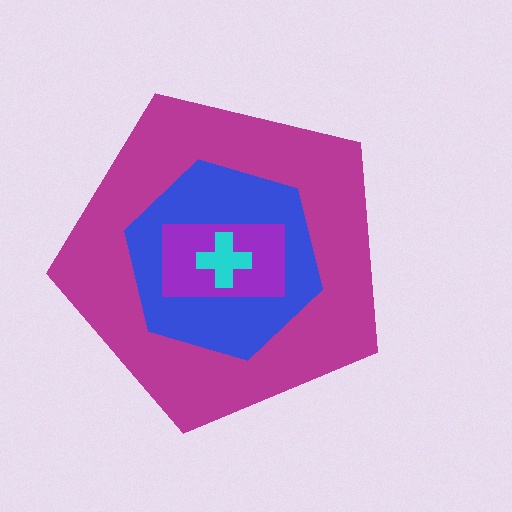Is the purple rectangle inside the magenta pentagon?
Yes.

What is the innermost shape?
The cyan cross.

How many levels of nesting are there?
4.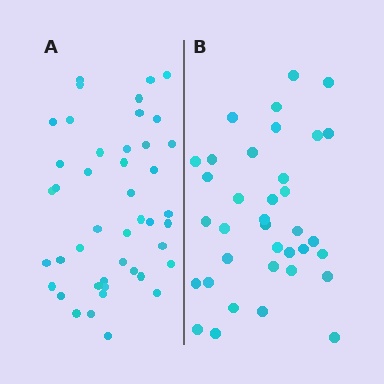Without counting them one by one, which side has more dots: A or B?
Region A (the left region) has more dots.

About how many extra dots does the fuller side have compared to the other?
Region A has roughly 8 or so more dots than region B.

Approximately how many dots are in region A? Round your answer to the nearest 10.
About 40 dots. (The exact count is 44, which rounds to 40.)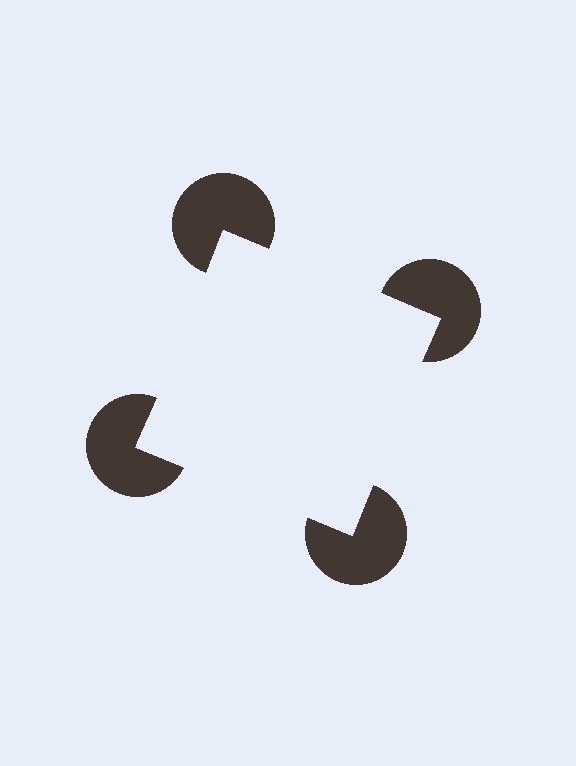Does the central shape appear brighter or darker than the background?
It typically appears slightly brighter than the background, even though no actual brightness change is drawn.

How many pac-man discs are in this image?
There are 4 — one at each vertex of the illusory square.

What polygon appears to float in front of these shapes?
An illusory square — its edges are inferred from the aligned wedge cuts in the pac-man discs, not physically drawn.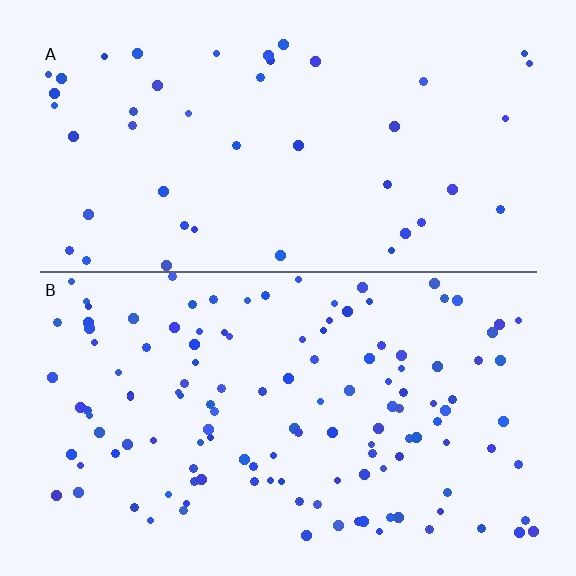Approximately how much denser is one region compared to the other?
Approximately 2.8× — region B over region A.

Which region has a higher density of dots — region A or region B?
B (the bottom).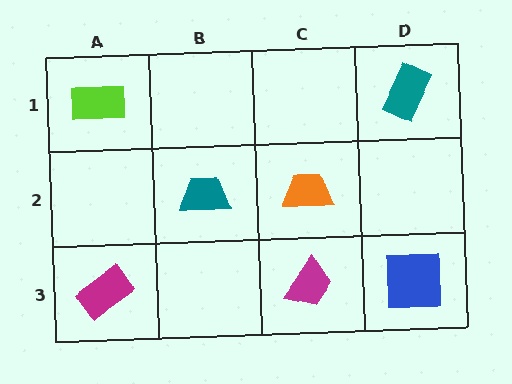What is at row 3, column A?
A magenta rectangle.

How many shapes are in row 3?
3 shapes.